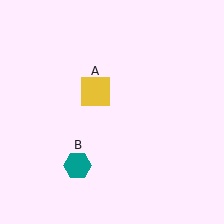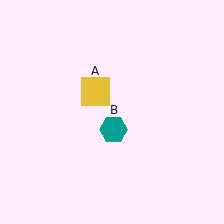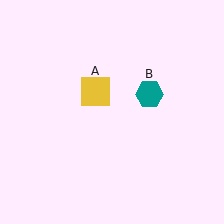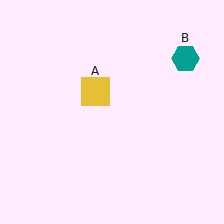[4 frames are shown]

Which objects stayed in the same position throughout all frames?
Yellow square (object A) remained stationary.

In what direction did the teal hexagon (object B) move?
The teal hexagon (object B) moved up and to the right.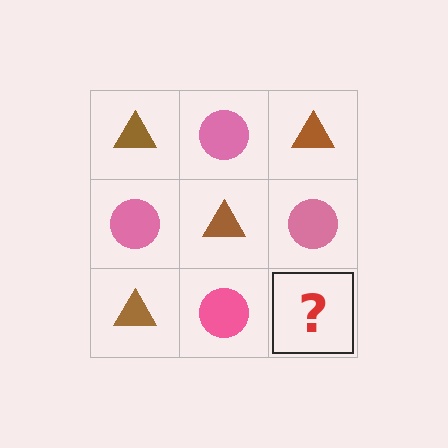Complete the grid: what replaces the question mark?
The question mark should be replaced with a brown triangle.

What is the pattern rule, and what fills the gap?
The rule is that it alternates brown triangle and pink circle in a checkerboard pattern. The gap should be filled with a brown triangle.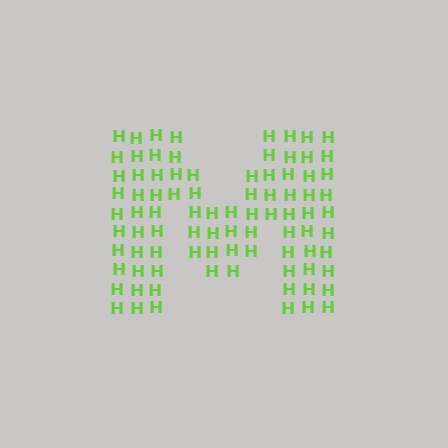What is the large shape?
The large shape is the letter M.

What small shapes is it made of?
It is made of small letter H's.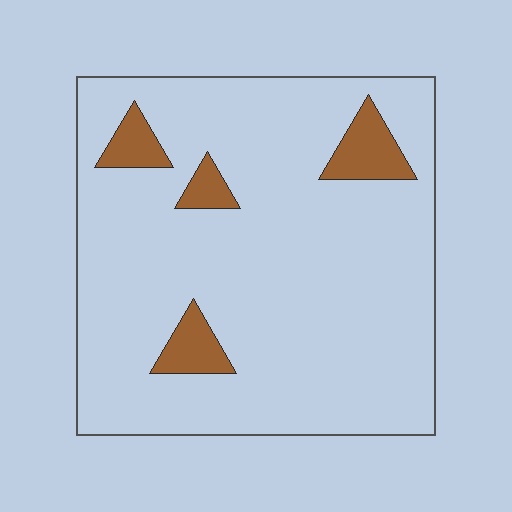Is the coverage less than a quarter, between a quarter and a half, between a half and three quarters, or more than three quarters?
Less than a quarter.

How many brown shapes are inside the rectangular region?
4.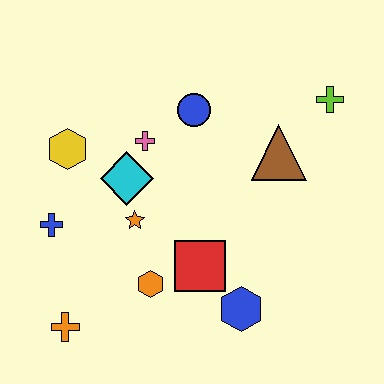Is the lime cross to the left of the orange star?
No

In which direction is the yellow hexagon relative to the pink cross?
The yellow hexagon is to the left of the pink cross.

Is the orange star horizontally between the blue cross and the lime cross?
Yes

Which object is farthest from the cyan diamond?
The lime cross is farthest from the cyan diamond.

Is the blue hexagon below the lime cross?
Yes